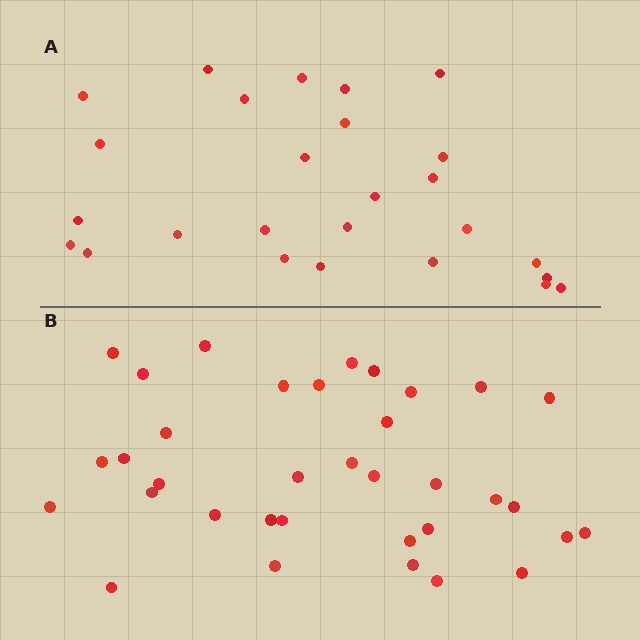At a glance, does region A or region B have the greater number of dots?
Region B (the bottom region) has more dots.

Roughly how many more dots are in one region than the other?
Region B has roughly 8 or so more dots than region A.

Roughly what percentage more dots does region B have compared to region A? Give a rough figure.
About 35% more.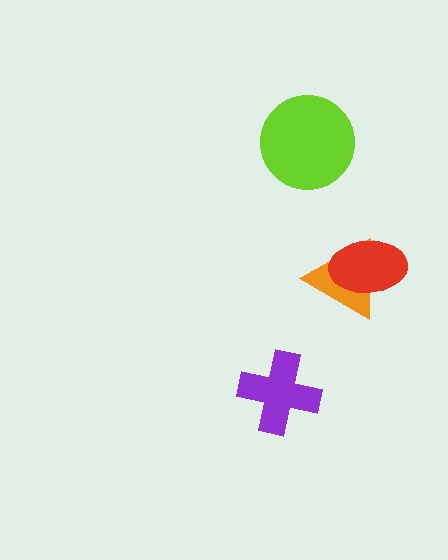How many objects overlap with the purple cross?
0 objects overlap with the purple cross.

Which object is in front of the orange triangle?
The red ellipse is in front of the orange triangle.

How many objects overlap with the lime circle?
0 objects overlap with the lime circle.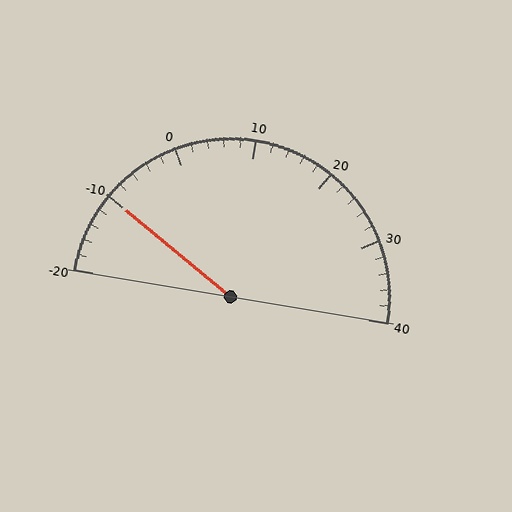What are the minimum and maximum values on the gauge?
The gauge ranges from -20 to 40.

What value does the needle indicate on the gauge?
The needle indicates approximately -10.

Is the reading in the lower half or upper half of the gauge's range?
The reading is in the lower half of the range (-20 to 40).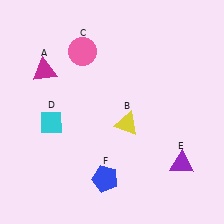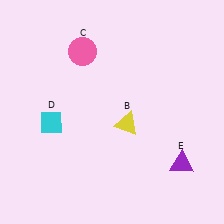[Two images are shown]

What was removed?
The magenta triangle (A), the blue pentagon (F) were removed in Image 2.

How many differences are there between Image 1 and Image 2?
There are 2 differences between the two images.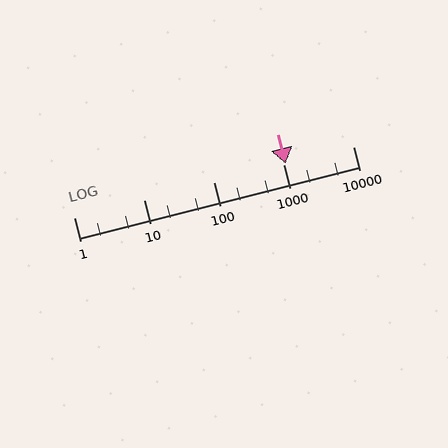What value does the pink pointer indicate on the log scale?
The pointer indicates approximately 1100.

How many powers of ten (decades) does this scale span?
The scale spans 4 decades, from 1 to 10000.